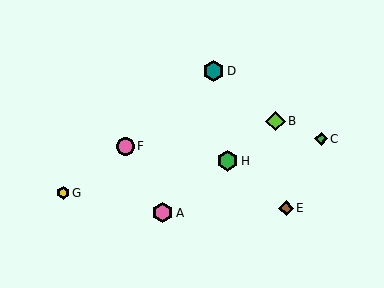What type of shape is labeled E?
Shape E is a brown diamond.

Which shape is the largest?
The teal hexagon (labeled D) is the largest.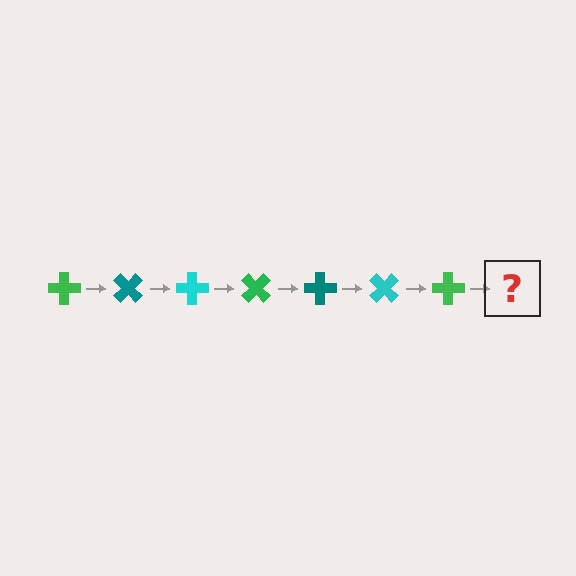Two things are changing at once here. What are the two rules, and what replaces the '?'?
The two rules are that it rotates 45 degrees each step and the color cycles through green, teal, and cyan. The '?' should be a teal cross, rotated 315 degrees from the start.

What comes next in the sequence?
The next element should be a teal cross, rotated 315 degrees from the start.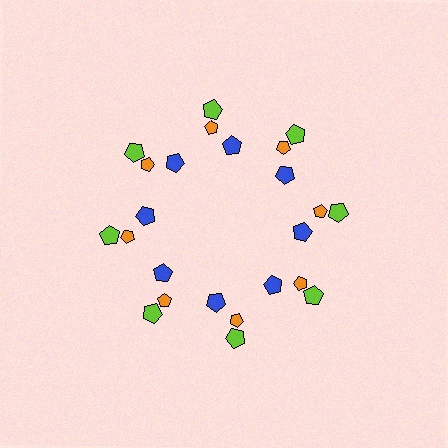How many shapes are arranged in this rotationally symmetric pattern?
There are 24 shapes, arranged in 8 groups of 3.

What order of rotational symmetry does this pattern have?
This pattern has 8-fold rotational symmetry.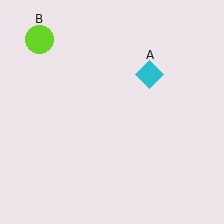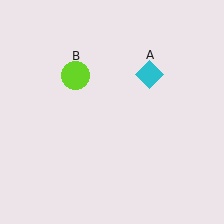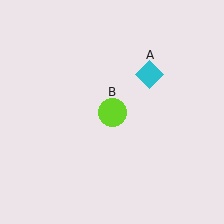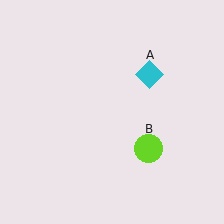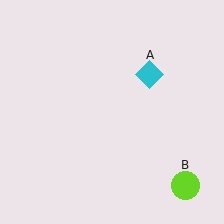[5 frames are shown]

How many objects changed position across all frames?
1 object changed position: lime circle (object B).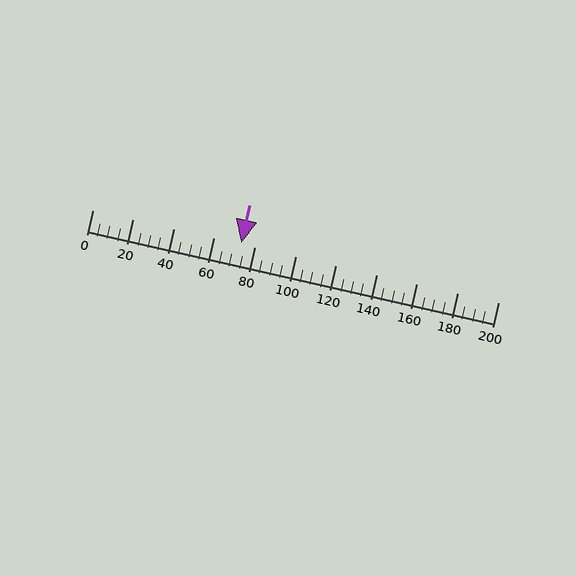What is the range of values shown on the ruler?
The ruler shows values from 0 to 200.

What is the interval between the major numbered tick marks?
The major tick marks are spaced 20 units apart.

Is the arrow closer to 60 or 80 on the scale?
The arrow is closer to 80.